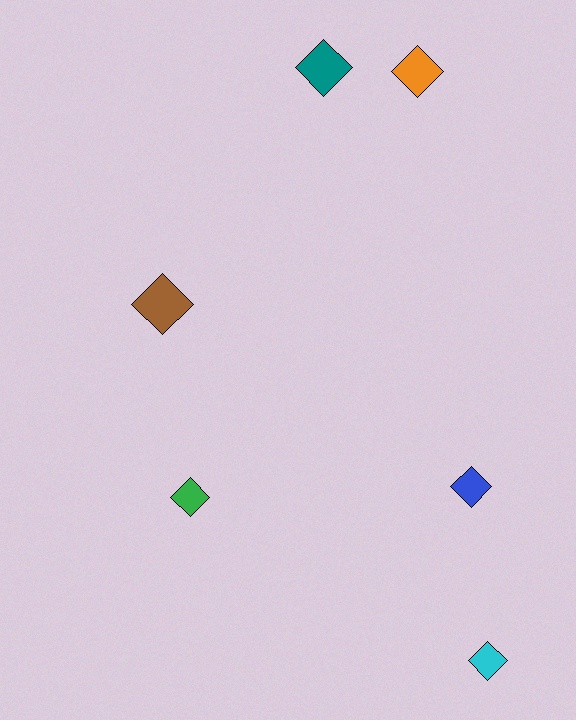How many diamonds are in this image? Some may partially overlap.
There are 6 diamonds.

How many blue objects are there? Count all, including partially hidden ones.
There is 1 blue object.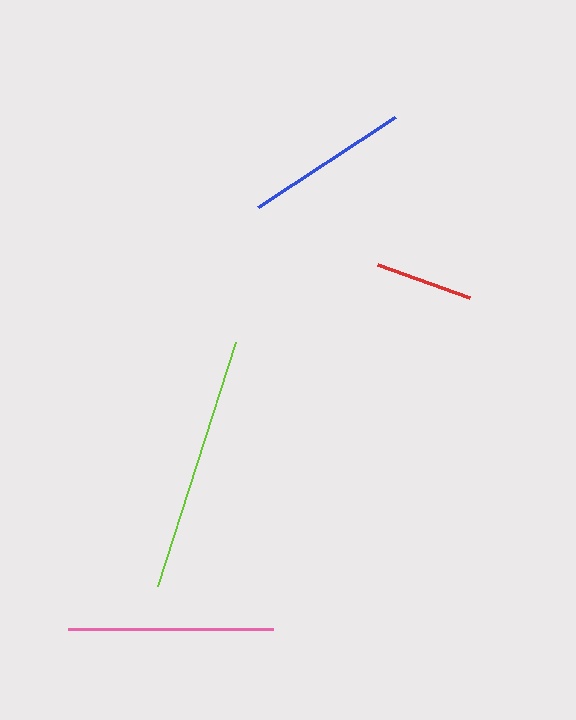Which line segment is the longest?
The lime line is the longest at approximately 257 pixels.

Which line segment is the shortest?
The red line is the shortest at approximately 97 pixels.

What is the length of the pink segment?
The pink segment is approximately 205 pixels long.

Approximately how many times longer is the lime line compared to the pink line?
The lime line is approximately 1.3 times the length of the pink line.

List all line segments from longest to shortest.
From longest to shortest: lime, pink, blue, red.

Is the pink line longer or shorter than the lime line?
The lime line is longer than the pink line.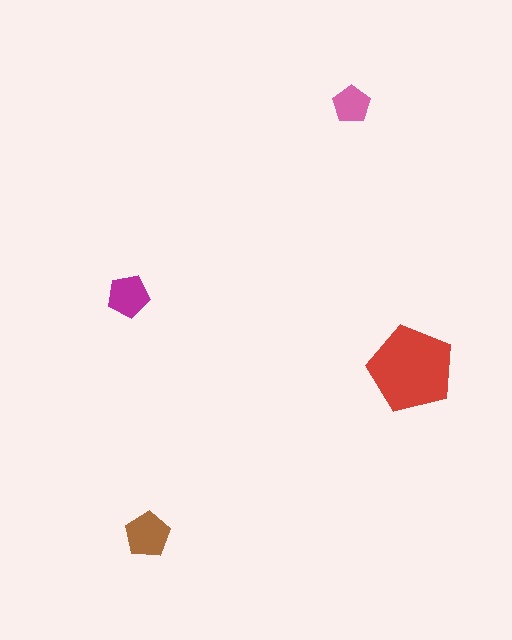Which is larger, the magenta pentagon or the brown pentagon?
The brown one.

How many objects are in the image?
There are 4 objects in the image.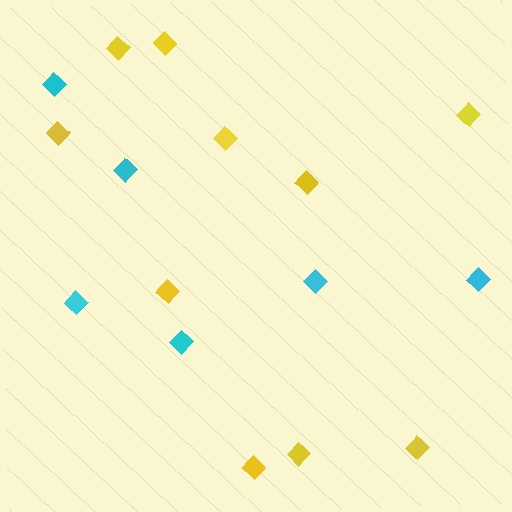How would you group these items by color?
There are 2 groups: one group of yellow diamonds (10) and one group of cyan diamonds (6).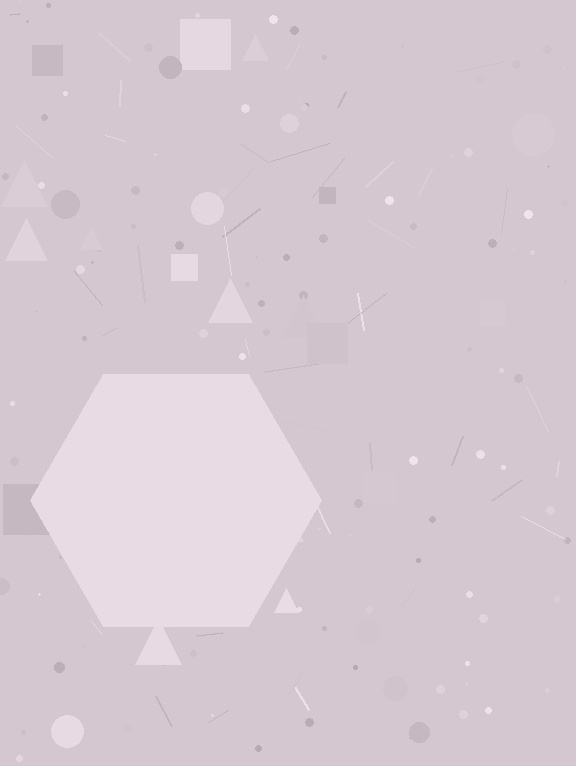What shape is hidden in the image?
A hexagon is hidden in the image.